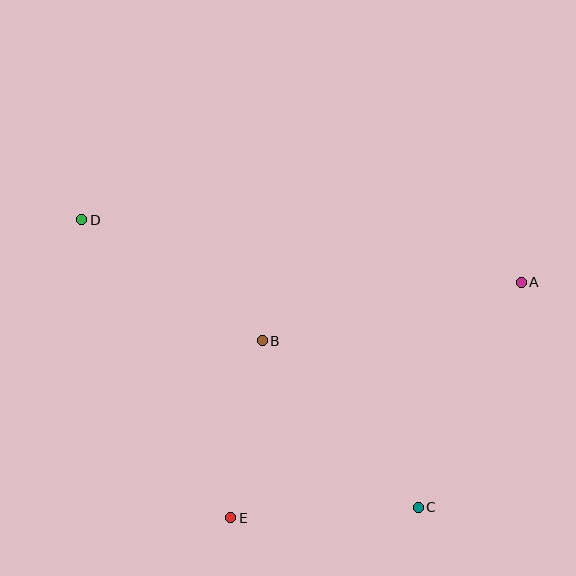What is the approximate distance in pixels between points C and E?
The distance between C and E is approximately 188 pixels.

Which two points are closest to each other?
Points B and E are closest to each other.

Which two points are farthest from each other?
Points A and D are farthest from each other.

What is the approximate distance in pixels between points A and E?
The distance between A and E is approximately 374 pixels.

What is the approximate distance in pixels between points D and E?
The distance between D and E is approximately 333 pixels.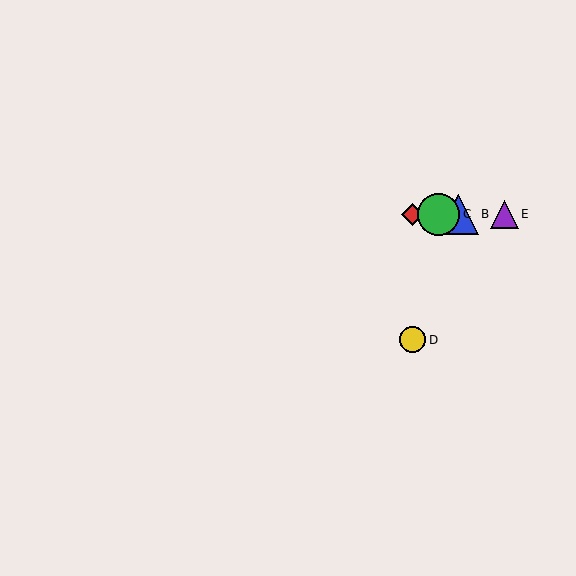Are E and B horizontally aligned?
Yes, both are at y≈214.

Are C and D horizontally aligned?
No, C is at y≈214 and D is at y≈340.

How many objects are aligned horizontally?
4 objects (A, B, C, E) are aligned horizontally.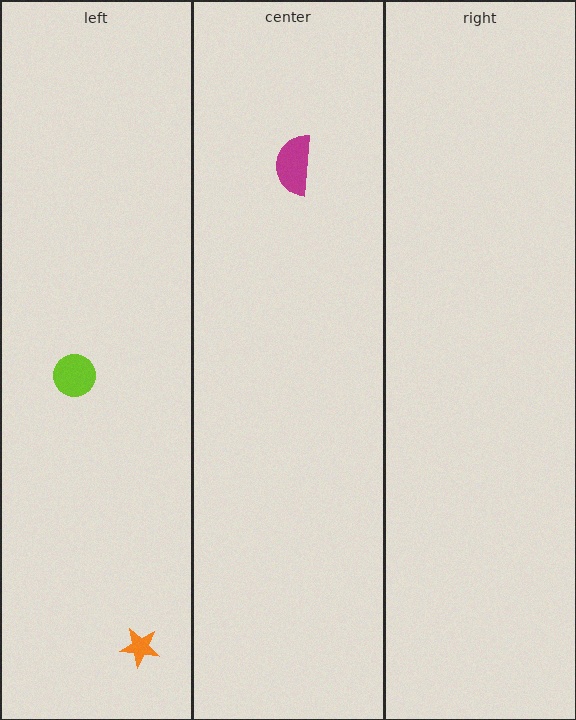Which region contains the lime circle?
The left region.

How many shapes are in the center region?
1.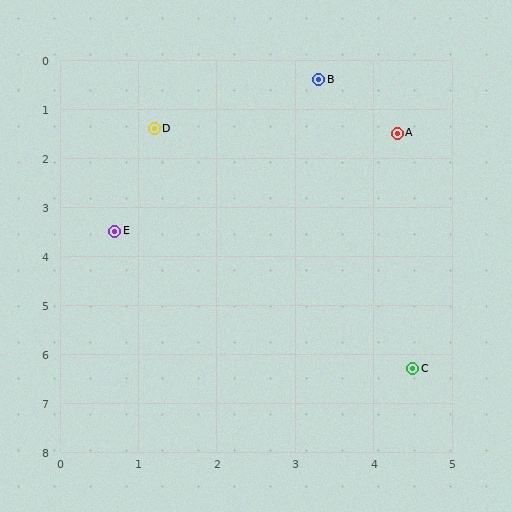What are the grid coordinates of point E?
Point E is at approximately (0.7, 3.5).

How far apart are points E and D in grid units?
Points E and D are about 2.2 grid units apart.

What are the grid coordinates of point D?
Point D is at approximately (1.2, 1.4).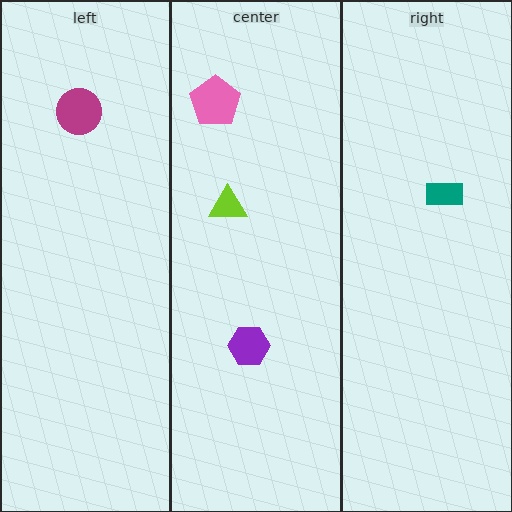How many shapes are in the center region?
3.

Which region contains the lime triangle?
The center region.